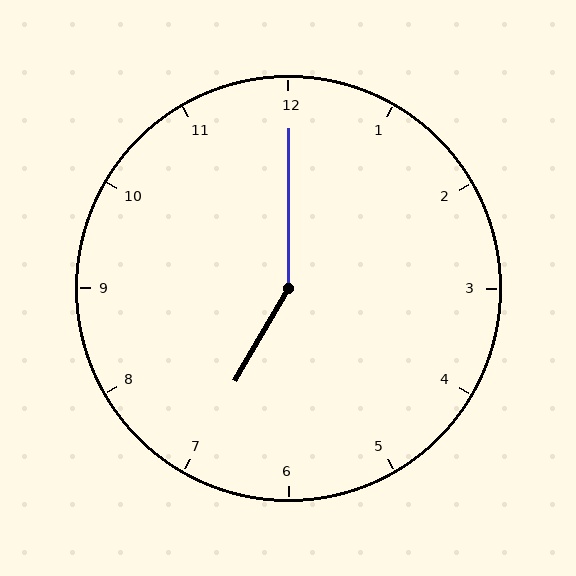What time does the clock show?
7:00.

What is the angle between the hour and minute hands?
Approximately 150 degrees.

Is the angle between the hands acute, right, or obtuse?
It is obtuse.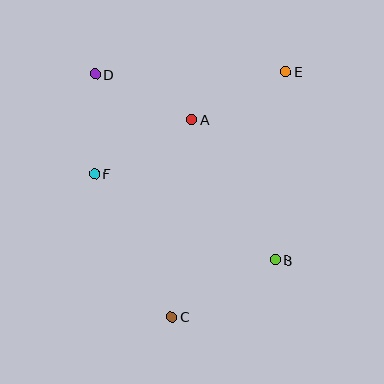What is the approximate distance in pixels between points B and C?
The distance between B and C is approximately 118 pixels.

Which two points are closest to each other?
Points D and F are closest to each other.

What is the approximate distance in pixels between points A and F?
The distance between A and F is approximately 111 pixels.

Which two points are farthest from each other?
Points C and E are farthest from each other.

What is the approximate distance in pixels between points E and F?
The distance between E and F is approximately 217 pixels.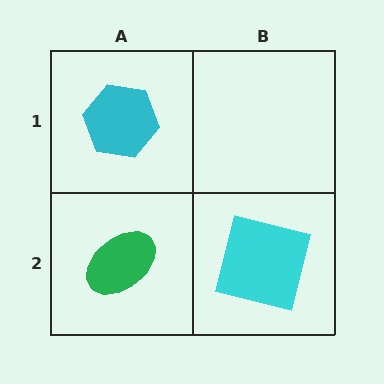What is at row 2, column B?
A cyan square.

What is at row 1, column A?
A cyan hexagon.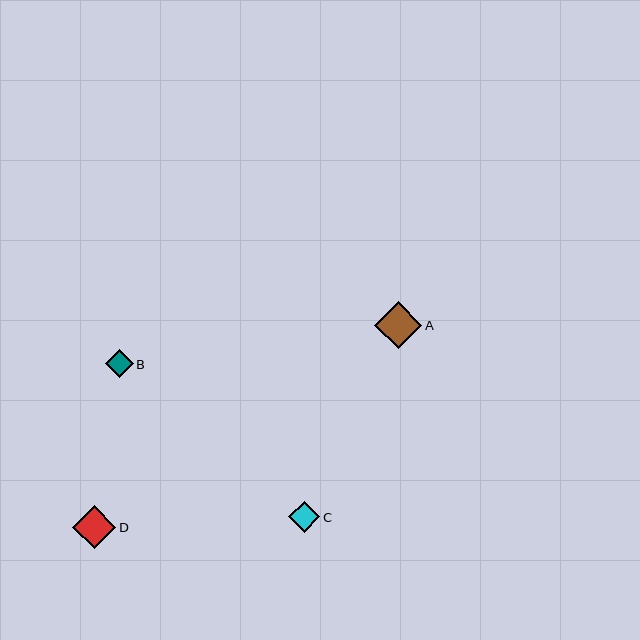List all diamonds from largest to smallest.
From largest to smallest: A, D, C, B.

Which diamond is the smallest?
Diamond B is the smallest with a size of approximately 28 pixels.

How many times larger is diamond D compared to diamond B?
Diamond D is approximately 1.5 times the size of diamond B.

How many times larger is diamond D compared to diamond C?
Diamond D is approximately 1.4 times the size of diamond C.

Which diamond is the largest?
Diamond A is the largest with a size of approximately 47 pixels.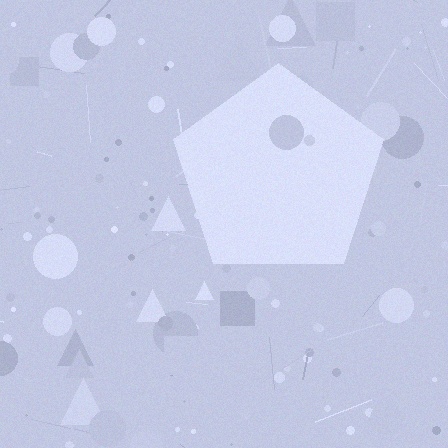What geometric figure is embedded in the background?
A pentagon is embedded in the background.